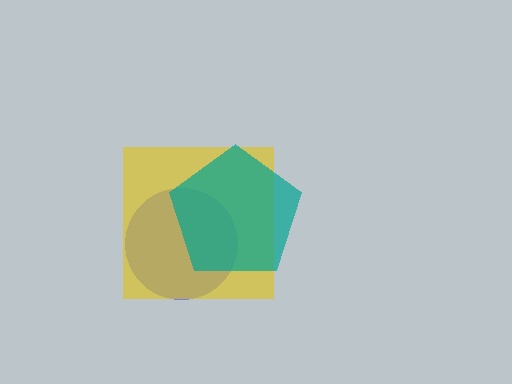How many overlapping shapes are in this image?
There are 3 overlapping shapes in the image.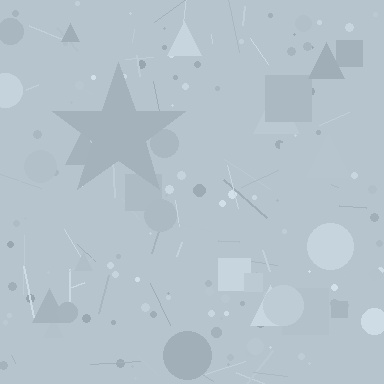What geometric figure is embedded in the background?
A star is embedded in the background.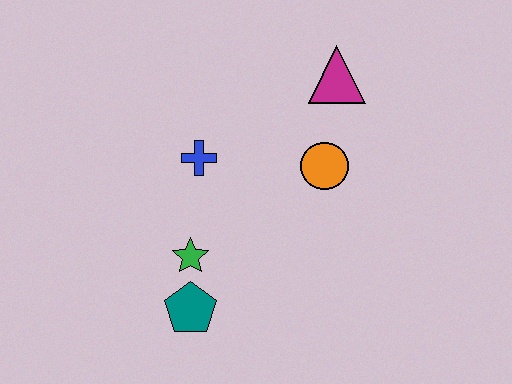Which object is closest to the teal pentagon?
The green star is closest to the teal pentagon.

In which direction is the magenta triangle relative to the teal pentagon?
The magenta triangle is above the teal pentagon.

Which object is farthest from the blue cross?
The magenta triangle is farthest from the blue cross.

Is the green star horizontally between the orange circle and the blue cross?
No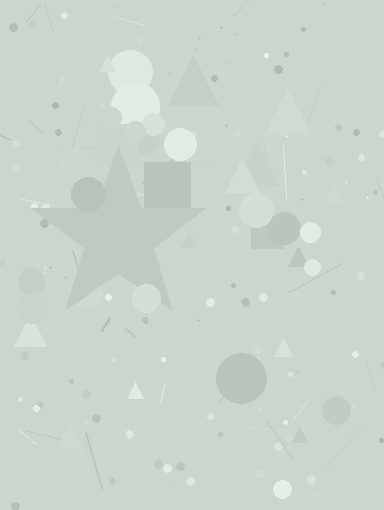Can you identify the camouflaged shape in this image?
The camouflaged shape is a star.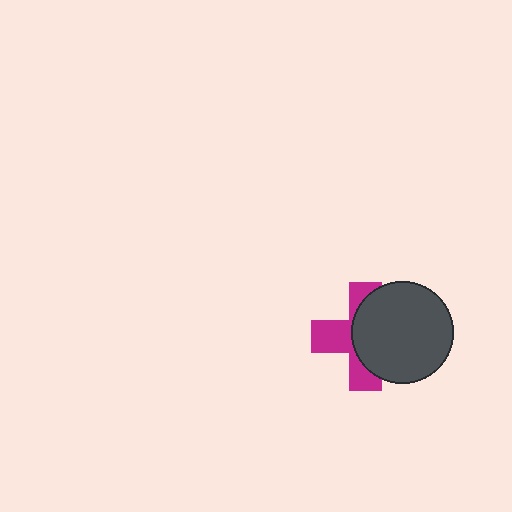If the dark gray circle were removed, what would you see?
You would see the complete magenta cross.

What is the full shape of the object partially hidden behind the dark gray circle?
The partially hidden object is a magenta cross.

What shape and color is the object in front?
The object in front is a dark gray circle.